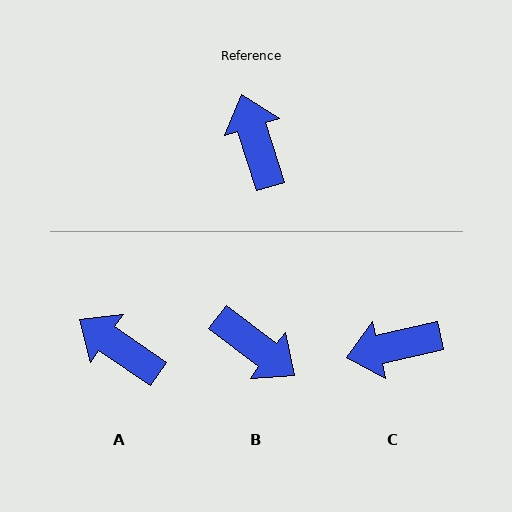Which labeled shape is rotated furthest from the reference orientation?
B, about 145 degrees away.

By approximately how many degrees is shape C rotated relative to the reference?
Approximately 86 degrees counter-clockwise.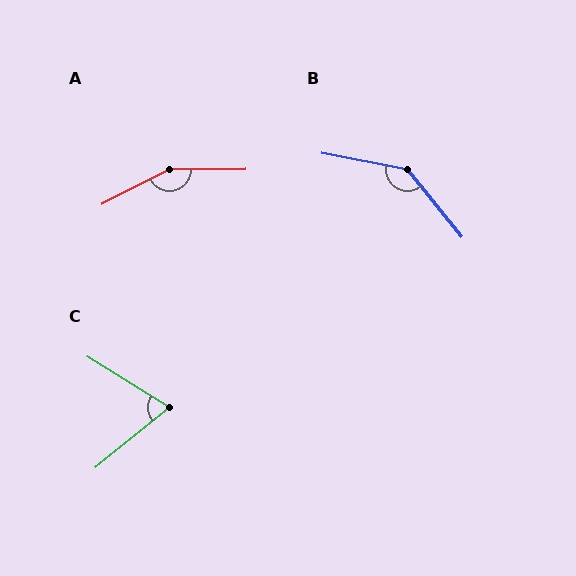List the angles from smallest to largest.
C (71°), B (140°), A (153°).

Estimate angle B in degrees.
Approximately 140 degrees.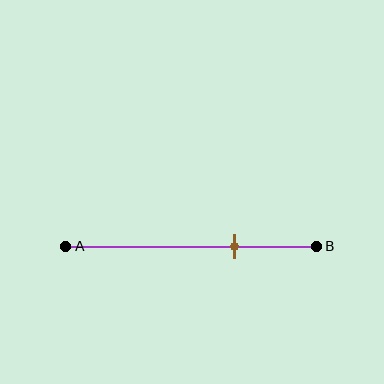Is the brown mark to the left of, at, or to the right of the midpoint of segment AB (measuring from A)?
The brown mark is to the right of the midpoint of segment AB.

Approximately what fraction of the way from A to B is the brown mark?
The brown mark is approximately 65% of the way from A to B.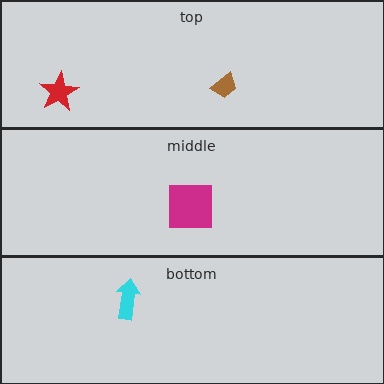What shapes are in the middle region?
The magenta square.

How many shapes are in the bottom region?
1.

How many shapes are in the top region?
2.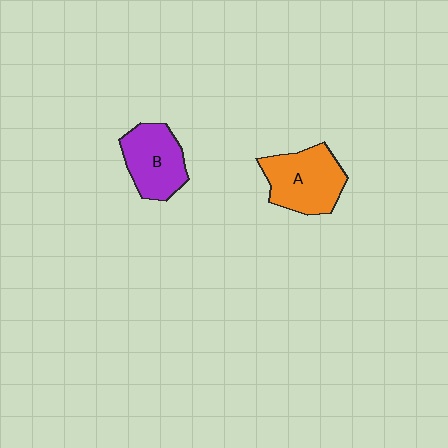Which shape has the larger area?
Shape A (orange).